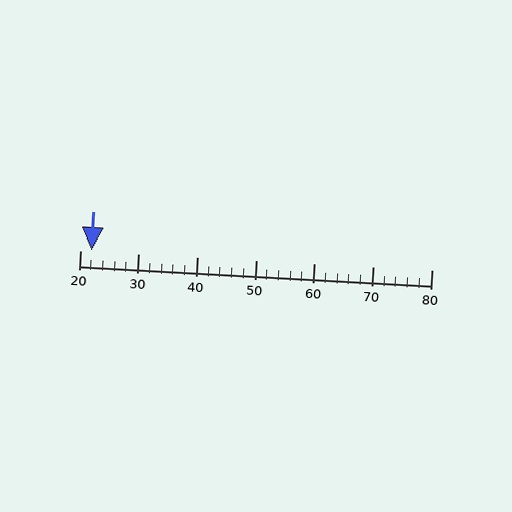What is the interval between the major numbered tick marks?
The major tick marks are spaced 10 units apart.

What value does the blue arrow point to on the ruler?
The blue arrow points to approximately 22.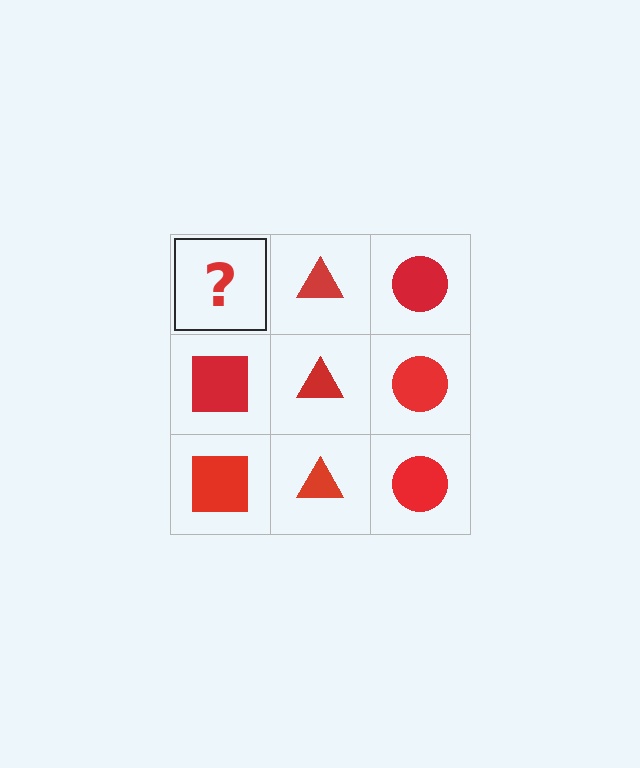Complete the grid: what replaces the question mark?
The question mark should be replaced with a red square.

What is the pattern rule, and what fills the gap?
The rule is that each column has a consistent shape. The gap should be filled with a red square.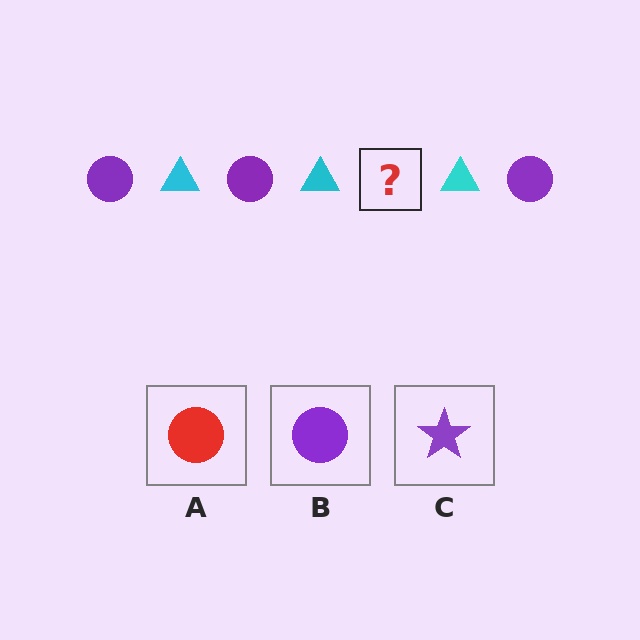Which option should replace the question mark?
Option B.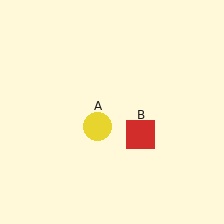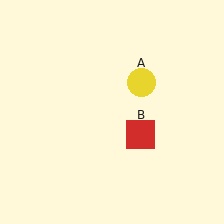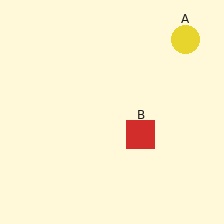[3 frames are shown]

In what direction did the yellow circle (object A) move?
The yellow circle (object A) moved up and to the right.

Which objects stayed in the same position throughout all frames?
Red square (object B) remained stationary.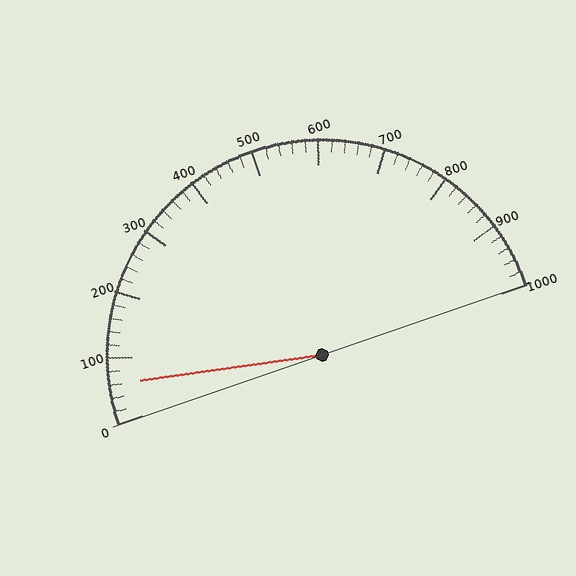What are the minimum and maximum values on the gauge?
The gauge ranges from 0 to 1000.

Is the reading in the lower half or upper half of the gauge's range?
The reading is in the lower half of the range (0 to 1000).